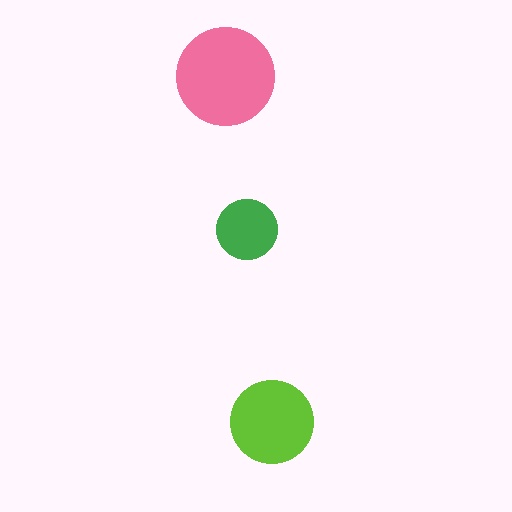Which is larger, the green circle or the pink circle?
The pink one.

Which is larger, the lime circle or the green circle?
The lime one.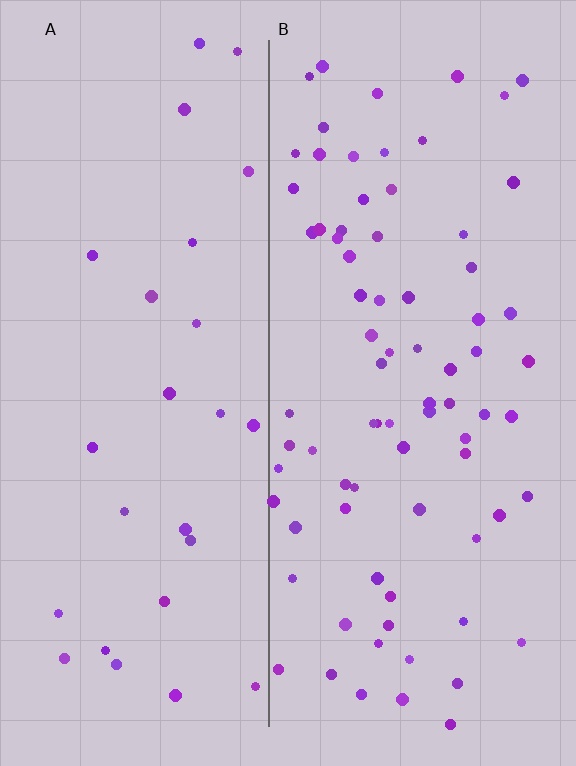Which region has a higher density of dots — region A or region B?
B (the right).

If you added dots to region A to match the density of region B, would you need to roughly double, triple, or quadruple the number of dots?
Approximately triple.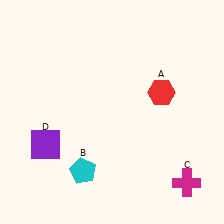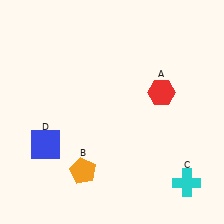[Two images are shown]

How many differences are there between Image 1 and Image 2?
There are 3 differences between the two images.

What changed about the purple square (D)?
In Image 1, D is purple. In Image 2, it changed to blue.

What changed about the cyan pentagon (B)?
In Image 1, B is cyan. In Image 2, it changed to orange.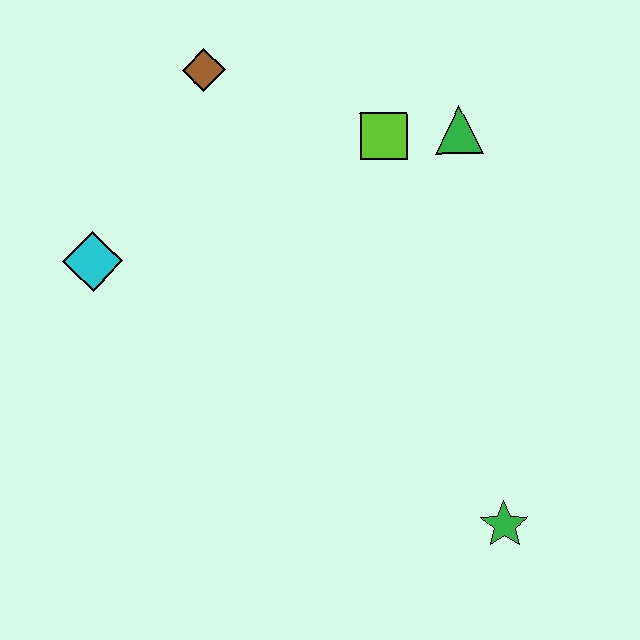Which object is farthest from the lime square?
The green star is farthest from the lime square.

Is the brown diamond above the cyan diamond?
Yes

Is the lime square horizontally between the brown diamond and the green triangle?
Yes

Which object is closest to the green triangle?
The lime square is closest to the green triangle.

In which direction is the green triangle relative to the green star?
The green triangle is above the green star.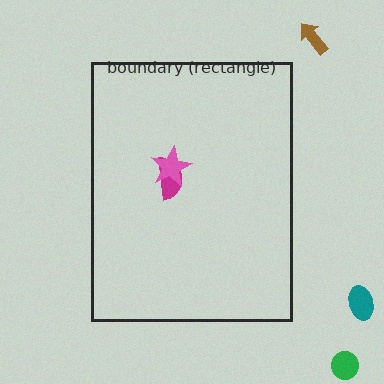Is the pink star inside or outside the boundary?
Inside.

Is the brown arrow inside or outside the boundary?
Outside.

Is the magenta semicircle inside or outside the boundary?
Inside.